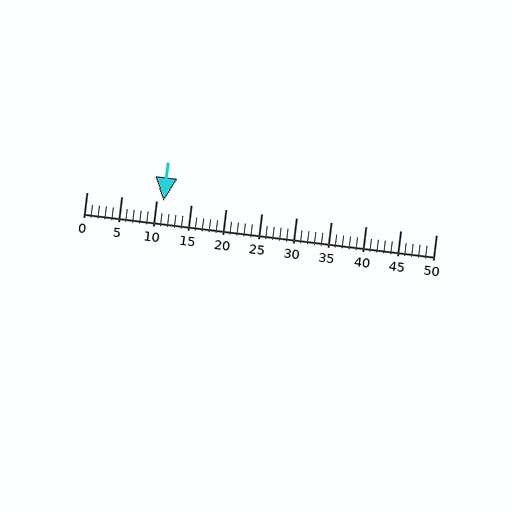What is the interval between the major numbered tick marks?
The major tick marks are spaced 5 units apart.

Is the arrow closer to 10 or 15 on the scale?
The arrow is closer to 10.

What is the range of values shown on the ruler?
The ruler shows values from 0 to 50.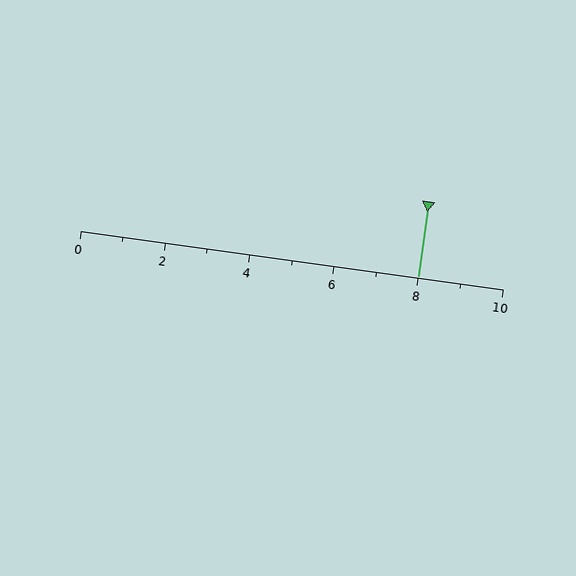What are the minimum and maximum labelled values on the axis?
The axis runs from 0 to 10.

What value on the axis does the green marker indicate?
The marker indicates approximately 8.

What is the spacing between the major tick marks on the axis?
The major ticks are spaced 2 apart.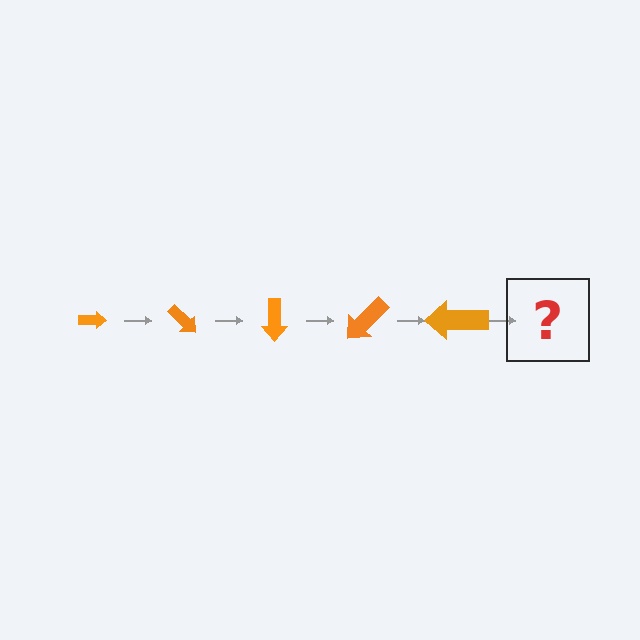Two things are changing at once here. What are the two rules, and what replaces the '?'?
The two rules are that the arrow grows larger each step and it rotates 45 degrees each step. The '?' should be an arrow, larger than the previous one and rotated 225 degrees from the start.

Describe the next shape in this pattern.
It should be an arrow, larger than the previous one and rotated 225 degrees from the start.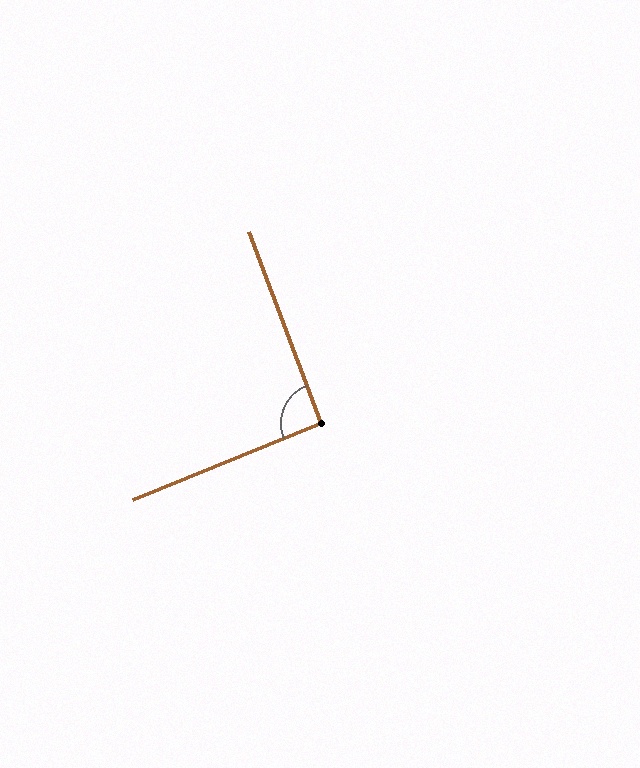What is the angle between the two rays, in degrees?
Approximately 91 degrees.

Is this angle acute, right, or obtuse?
It is approximately a right angle.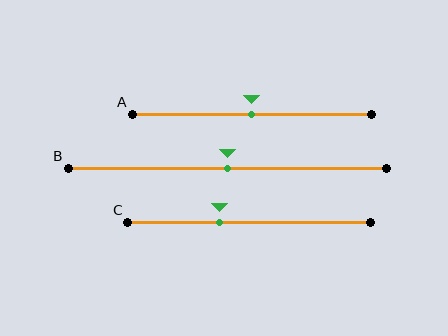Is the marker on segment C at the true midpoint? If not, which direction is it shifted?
No, the marker on segment C is shifted to the left by about 12% of the segment length.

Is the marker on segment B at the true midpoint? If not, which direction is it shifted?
Yes, the marker on segment B is at the true midpoint.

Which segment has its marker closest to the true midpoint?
Segment A has its marker closest to the true midpoint.